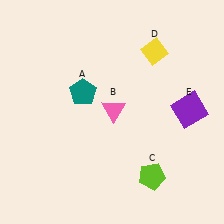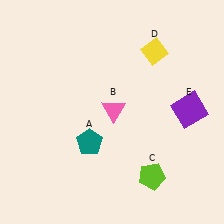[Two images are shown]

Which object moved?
The teal pentagon (A) moved down.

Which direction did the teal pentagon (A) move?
The teal pentagon (A) moved down.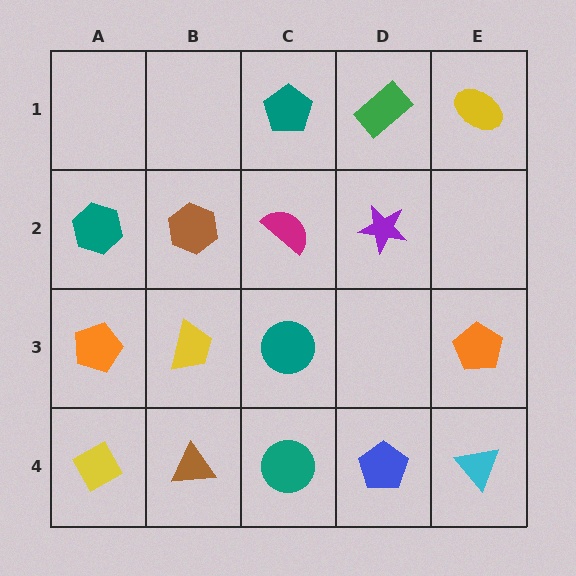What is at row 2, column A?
A teal hexagon.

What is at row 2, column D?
A purple star.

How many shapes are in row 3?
4 shapes.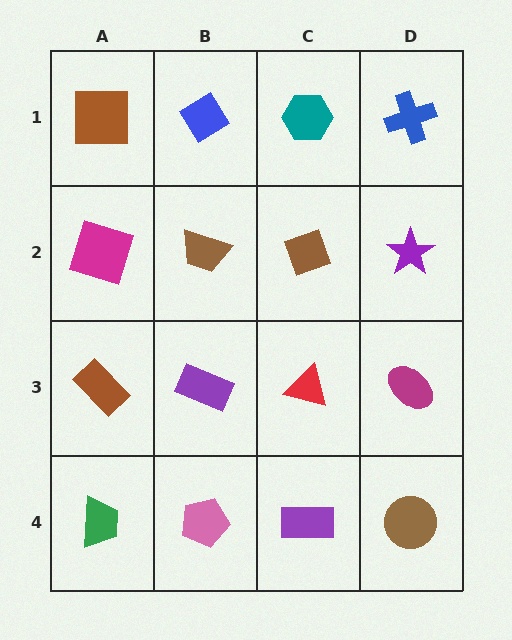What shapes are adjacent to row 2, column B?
A blue diamond (row 1, column B), a purple rectangle (row 3, column B), a magenta square (row 2, column A), a brown diamond (row 2, column C).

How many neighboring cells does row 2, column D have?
3.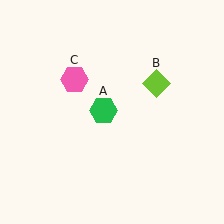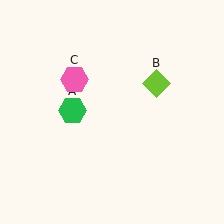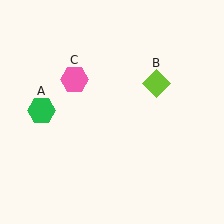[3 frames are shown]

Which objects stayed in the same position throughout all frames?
Lime diamond (object B) and pink hexagon (object C) remained stationary.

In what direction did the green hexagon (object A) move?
The green hexagon (object A) moved left.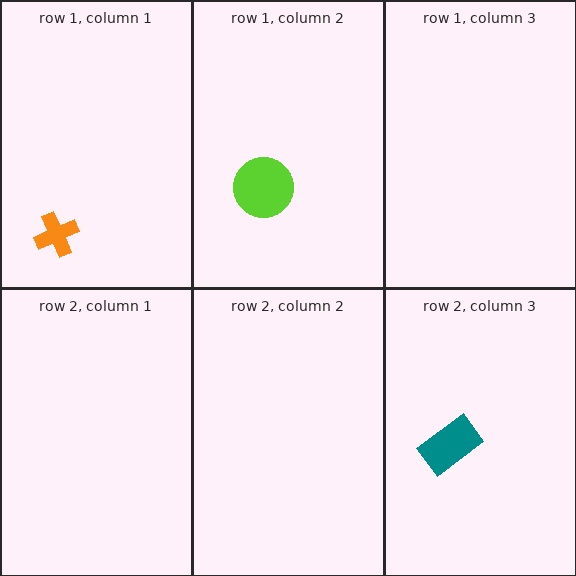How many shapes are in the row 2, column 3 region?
1.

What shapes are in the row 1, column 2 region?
The lime circle.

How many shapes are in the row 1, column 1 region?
1.